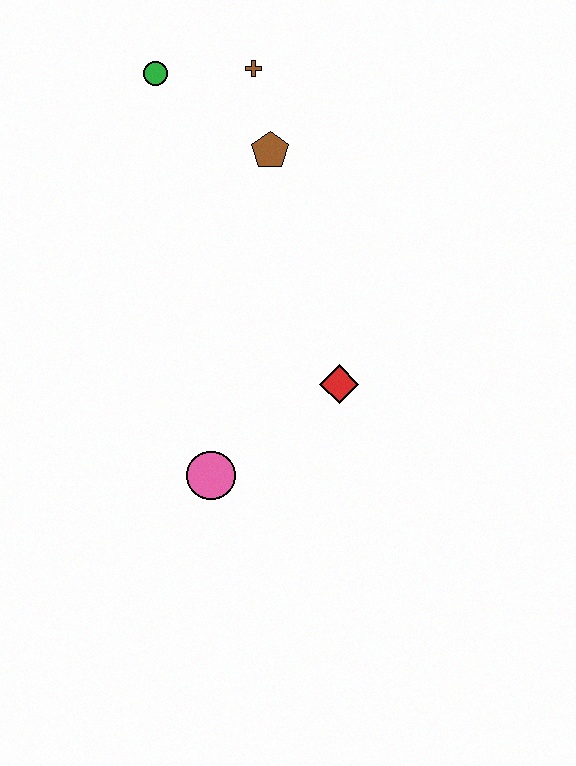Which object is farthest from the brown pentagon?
The pink circle is farthest from the brown pentagon.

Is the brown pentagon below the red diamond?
No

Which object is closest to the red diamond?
The pink circle is closest to the red diamond.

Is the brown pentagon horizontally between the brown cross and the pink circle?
No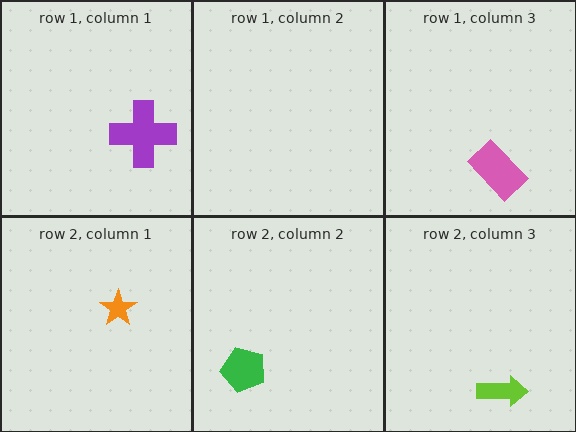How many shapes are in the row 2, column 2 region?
1.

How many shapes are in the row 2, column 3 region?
1.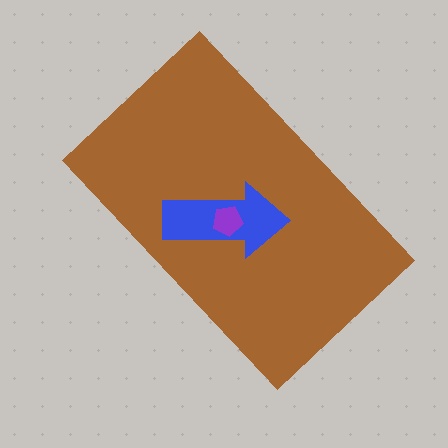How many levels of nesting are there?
3.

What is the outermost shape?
The brown rectangle.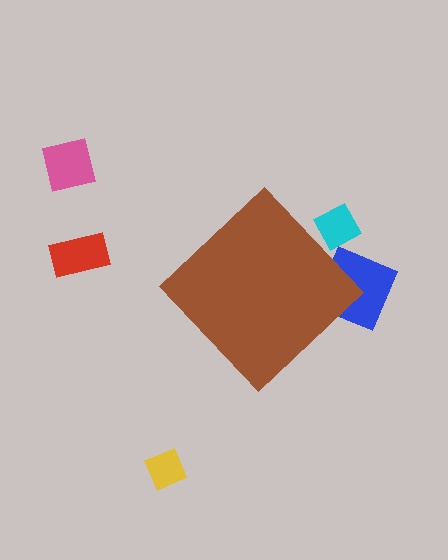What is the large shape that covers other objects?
A brown diamond.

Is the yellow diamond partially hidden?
No, the yellow diamond is fully visible.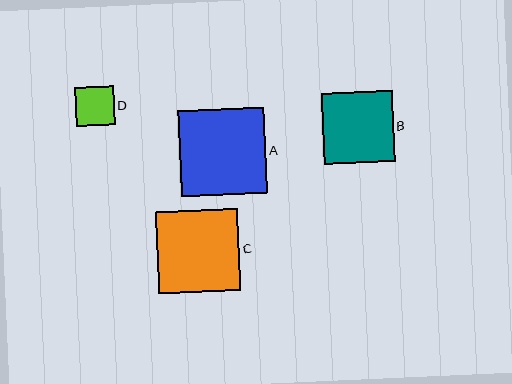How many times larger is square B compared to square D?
Square B is approximately 1.8 times the size of square D.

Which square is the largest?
Square A is the largest with a size of approximately 86 pixels.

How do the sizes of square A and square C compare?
Square A and square C are approximately the same size.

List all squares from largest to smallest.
From largest to smallest: A, C, B, D.